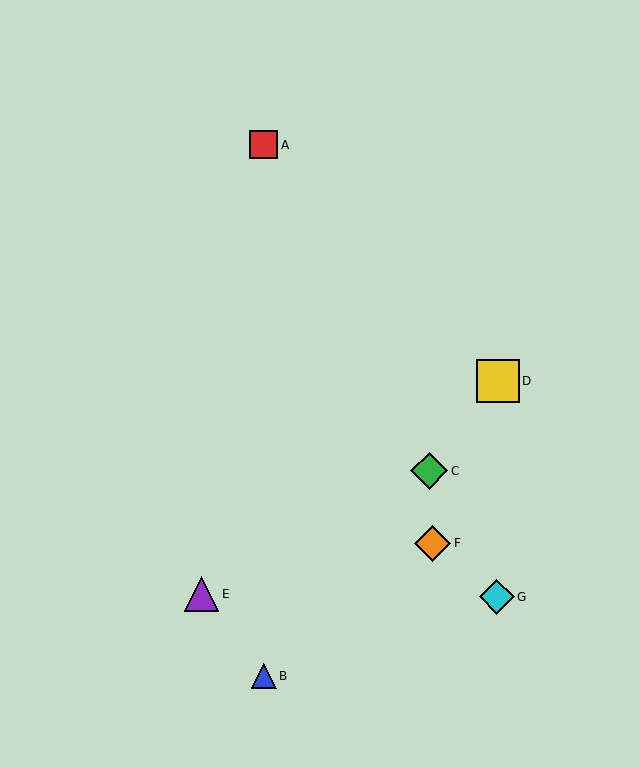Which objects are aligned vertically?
Objects A, B are aligned vertically.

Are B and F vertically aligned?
No, B is at x≈264 and F is at x≈433.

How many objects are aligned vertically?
2 objects (A, B) are aligned vertically.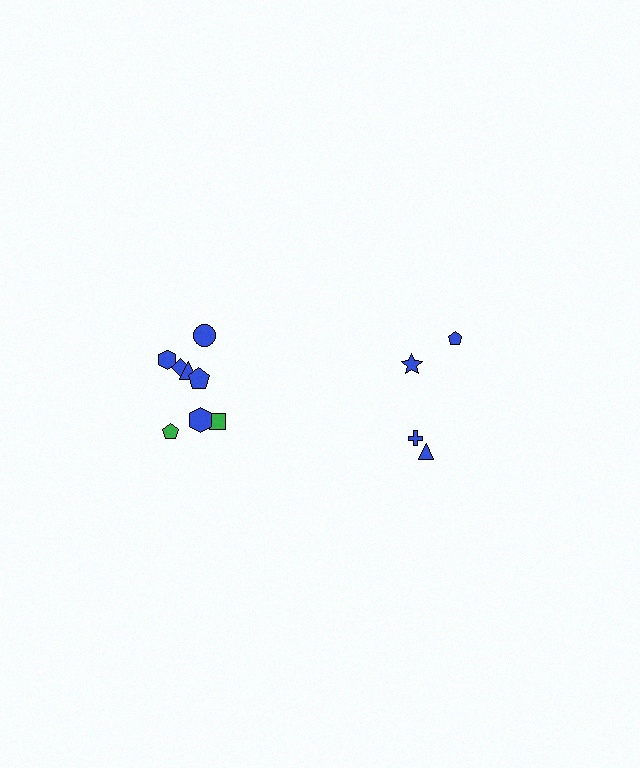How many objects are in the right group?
There are 4 objects.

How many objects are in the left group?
There are 8 objects.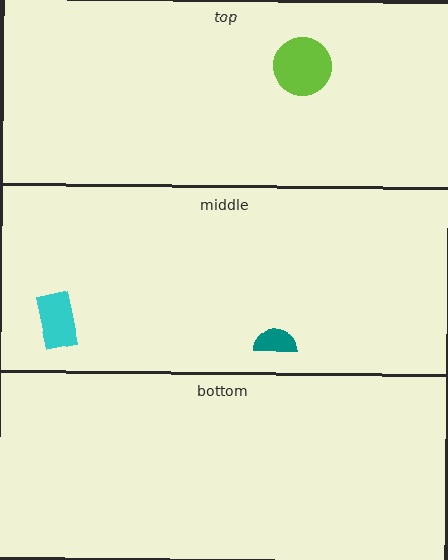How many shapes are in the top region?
1.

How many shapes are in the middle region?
2.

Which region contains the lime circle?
The top region.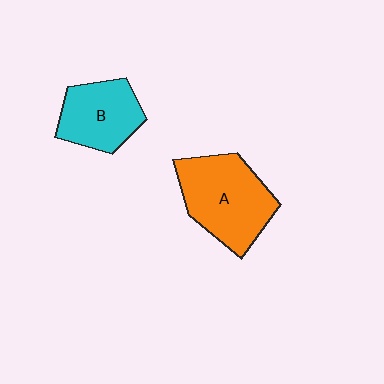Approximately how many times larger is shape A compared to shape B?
Approximately 1.4 times.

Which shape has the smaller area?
Shape B (cyan).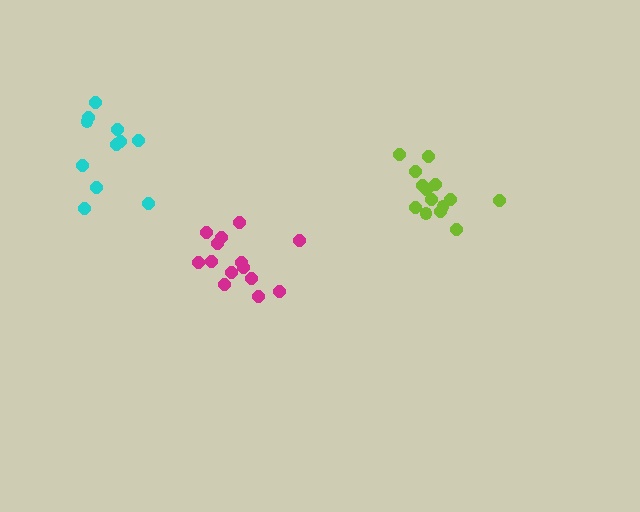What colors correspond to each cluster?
The clusters are colored: magenta, lime, cyan.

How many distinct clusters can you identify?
There are 3 distinct clusters.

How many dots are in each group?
Group 1: 14 dots, Group 2: 14 dots, Group 3: 11 dots (39 total).